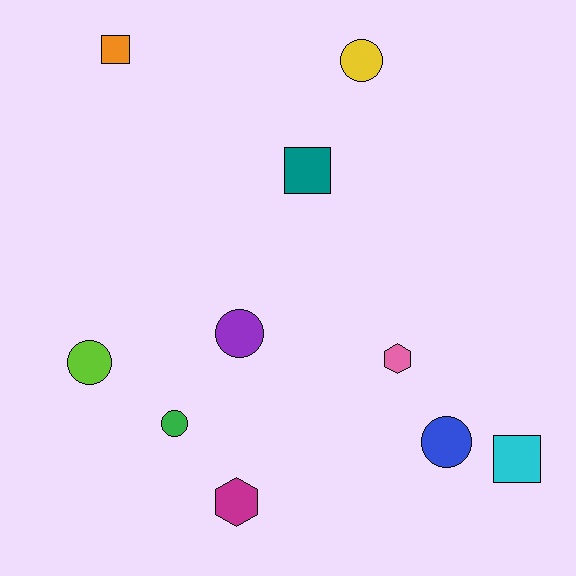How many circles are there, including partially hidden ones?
There are 5 circles.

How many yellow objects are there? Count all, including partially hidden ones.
There is 1 yellow object.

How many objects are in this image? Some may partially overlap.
There are 10 objects.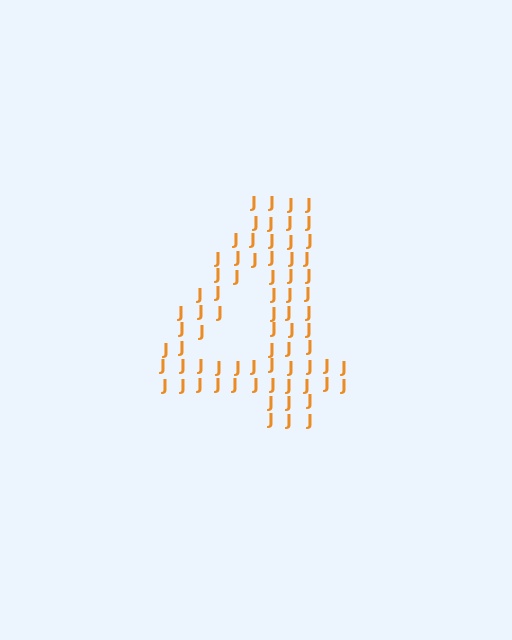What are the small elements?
The small elements are letter J's.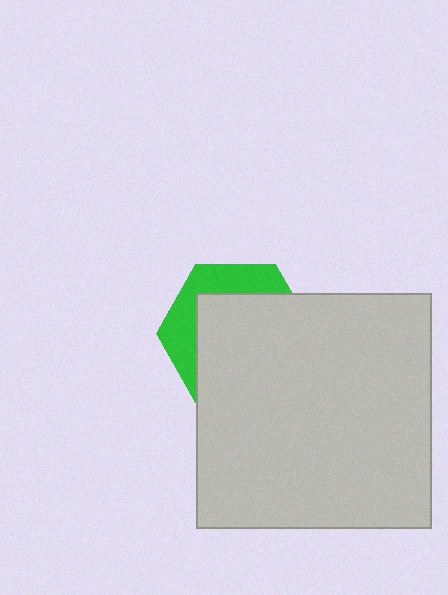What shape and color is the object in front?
The object in front is a light gray square.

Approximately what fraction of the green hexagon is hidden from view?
Roughly 68% of the green hexagon is hidden behind the light gray square.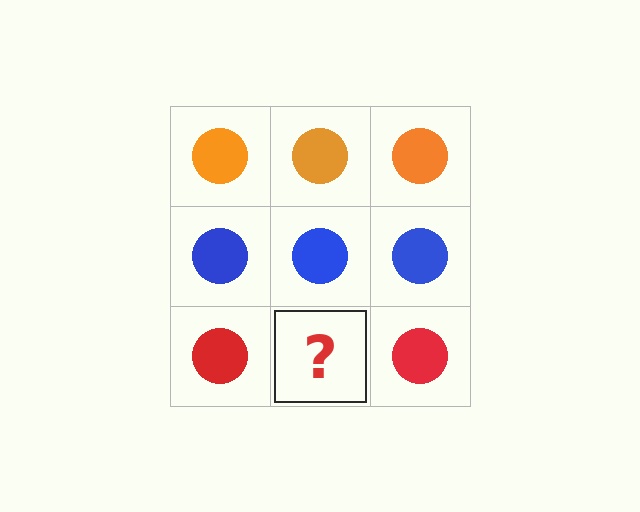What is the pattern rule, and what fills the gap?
The rule is that each row has a consistent color. The gap should be filled with a red circle.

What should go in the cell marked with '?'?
The missing cell should contain a red circle.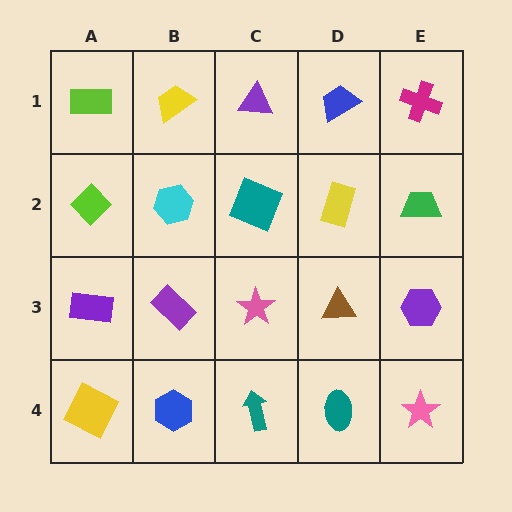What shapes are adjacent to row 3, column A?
A lime diamond (row 2, column A), a yellow square (row 4, column A), a purple rectangle (row 3, column B).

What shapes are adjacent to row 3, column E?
A green trapezoid (row 2, column E), a pink star (row 4, column E), a brown triangle (row 3, column D).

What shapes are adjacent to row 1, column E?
A green trapezoid (row 2, column E), a blue trapezoid (row 1, column D).